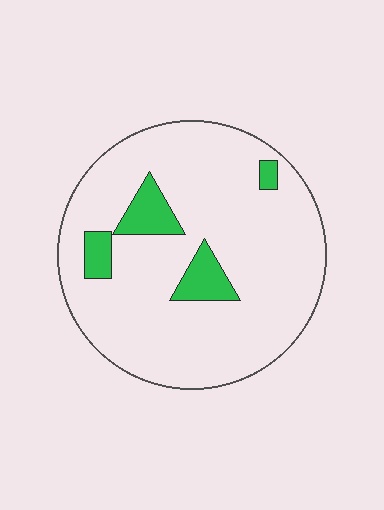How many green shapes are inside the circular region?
4.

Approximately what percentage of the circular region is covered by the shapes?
Approximately 10%.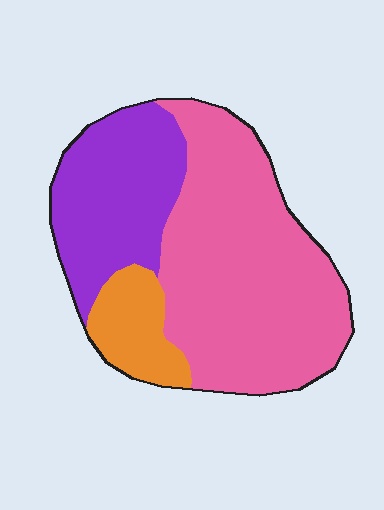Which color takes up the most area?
Pink, at roughly 60%.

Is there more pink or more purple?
Pink.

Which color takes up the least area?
Orange, at roughly 10%.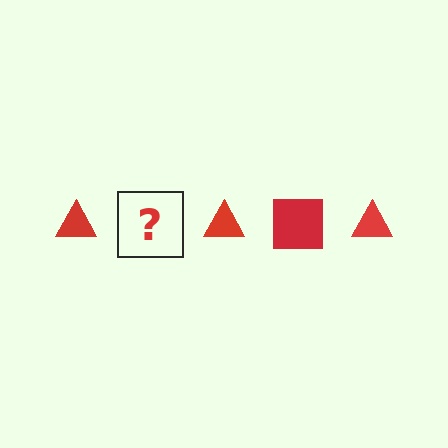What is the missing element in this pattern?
The missing element is a red square.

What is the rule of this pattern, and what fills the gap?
The rule is that the pattern cycles through triangle, square shapes in red. The gap should be filled with a red square.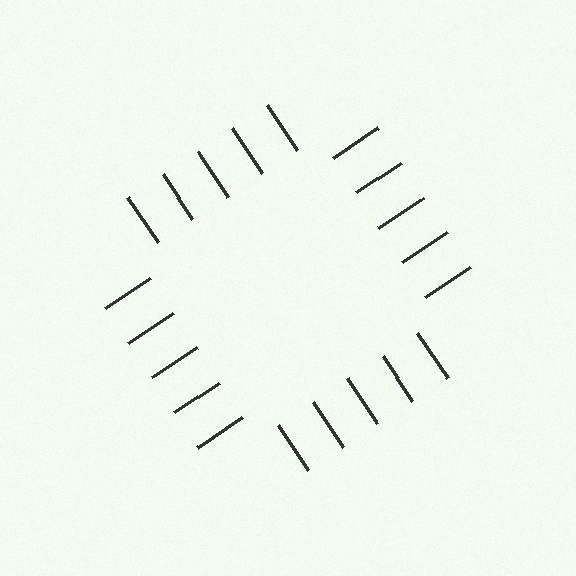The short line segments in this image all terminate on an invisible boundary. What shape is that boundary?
An illusory square — the line segments terminate on its edges but no continuous stroke is drawn.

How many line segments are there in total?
20 — 5 along each of the 4 edges.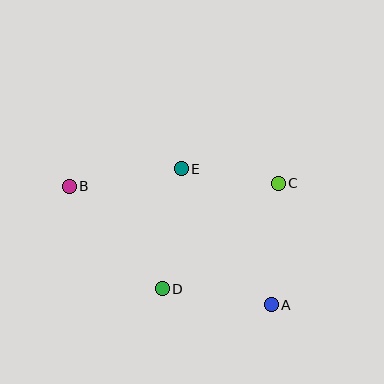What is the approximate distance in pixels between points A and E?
The distance between A and E is approximately 163 pixels.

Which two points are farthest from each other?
Points A and B are farthest from each other.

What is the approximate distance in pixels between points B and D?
The distance between B and D is approximately 138 pixels.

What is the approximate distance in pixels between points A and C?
The distance between A and C is approximately 122 pixels.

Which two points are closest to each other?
Points C and E are closest to each other.